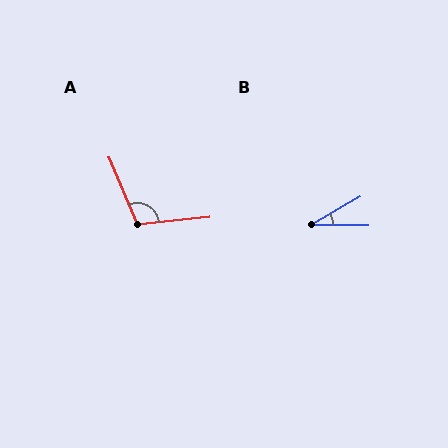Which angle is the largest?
A, at approximately 107 degrees.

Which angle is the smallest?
B, at approximately 30 degrees.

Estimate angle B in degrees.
Approximately 30 degrees.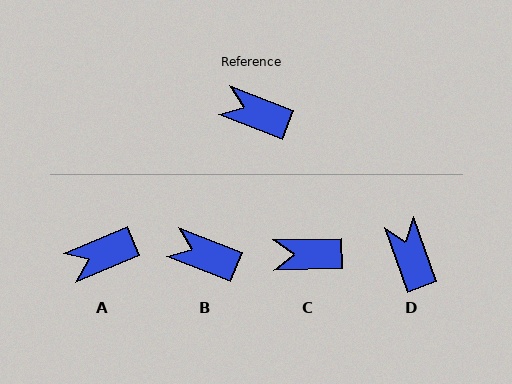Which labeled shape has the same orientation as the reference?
B.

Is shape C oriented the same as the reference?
No, it is off by about 23 degrees.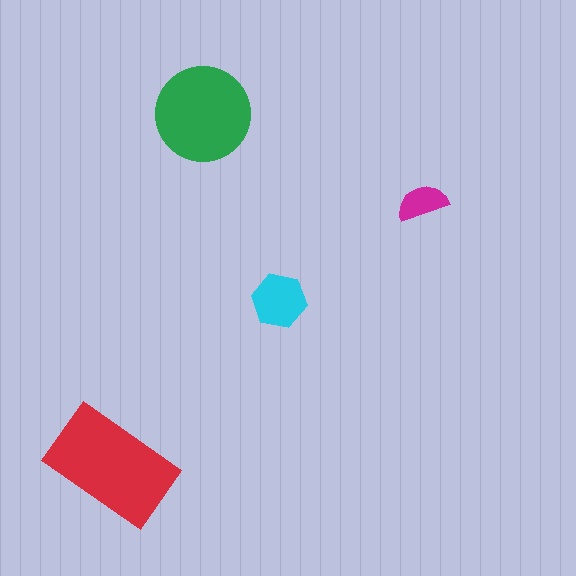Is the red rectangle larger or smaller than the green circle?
Larger.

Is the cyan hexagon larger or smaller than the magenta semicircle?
Larger.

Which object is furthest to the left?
The red rectangle is leftmost.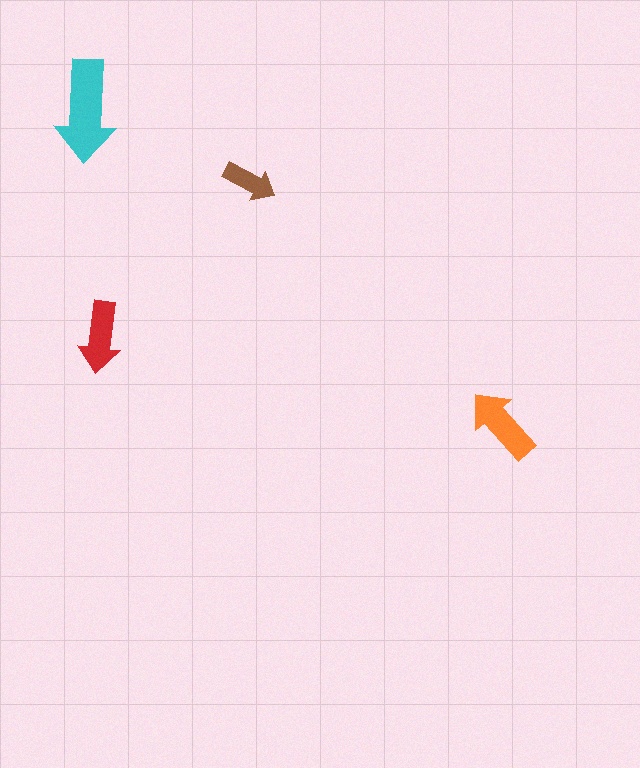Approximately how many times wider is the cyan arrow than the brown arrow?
About 2 times wider.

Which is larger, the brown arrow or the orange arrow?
The orange one.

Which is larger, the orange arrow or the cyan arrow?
The cyan one.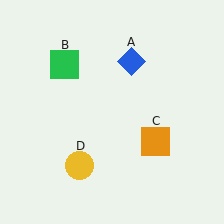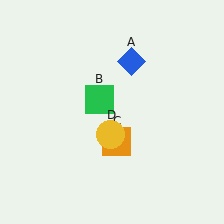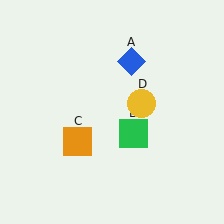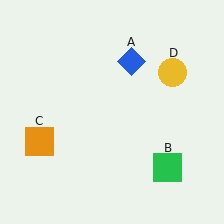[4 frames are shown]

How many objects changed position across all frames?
3 objects changed position: green square (object B), orange square (object C), yellow circle (object D).